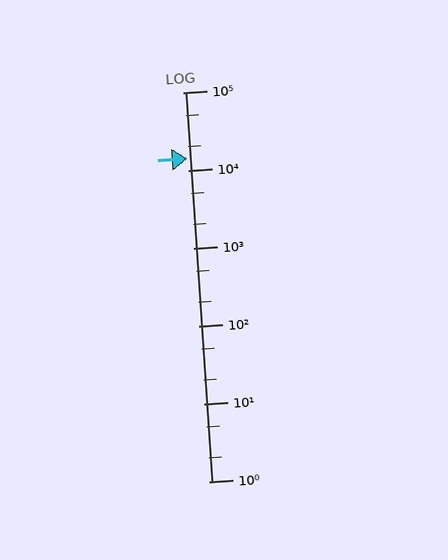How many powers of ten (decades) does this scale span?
The scale spans 5 decades, from 1 to 100000.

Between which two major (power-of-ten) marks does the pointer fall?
The pointer is between 10000 and 100000.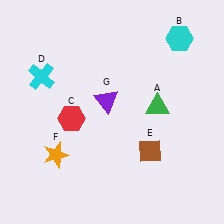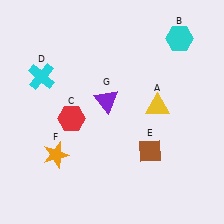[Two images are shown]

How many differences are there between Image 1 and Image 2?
There is 1 difference between the two images.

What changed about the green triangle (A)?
In Image 1, A is green. In Image 2, it changed to yellow.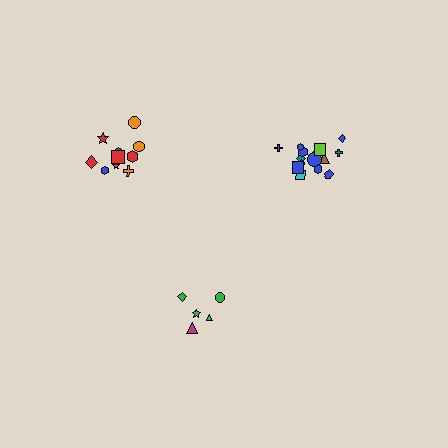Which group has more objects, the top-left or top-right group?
The top-right group.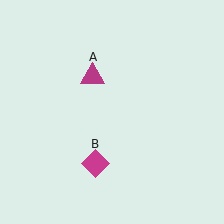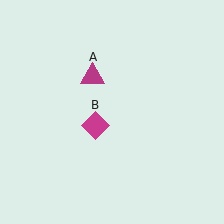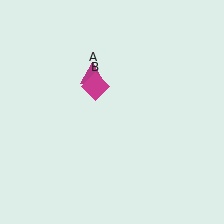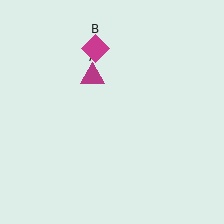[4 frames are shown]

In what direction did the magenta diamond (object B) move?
The magenta diamond (object B) moved up.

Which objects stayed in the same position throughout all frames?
Magenta triangle (object A) remained stationary.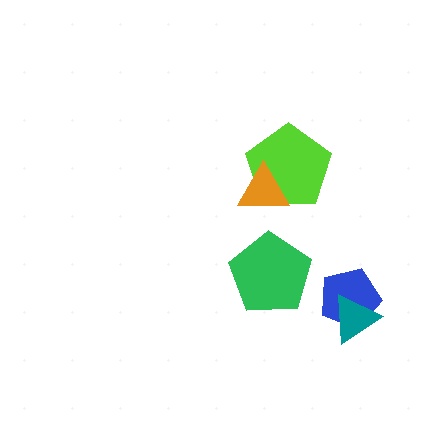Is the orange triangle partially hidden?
No, no other shape covers it.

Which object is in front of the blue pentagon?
The teal triangle is in front of the blue pentagon.